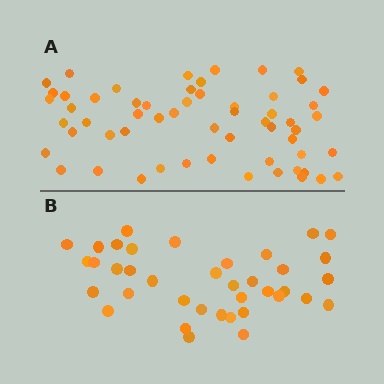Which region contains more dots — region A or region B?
Region A (the top region) has more dots.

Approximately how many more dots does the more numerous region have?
Region A has approximately 20 more dots than region B.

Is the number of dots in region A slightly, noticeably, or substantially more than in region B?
Region A has substantially more. The ratio is roughly 1.5 to 1.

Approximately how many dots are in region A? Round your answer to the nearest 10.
About 60 dots. (The exact count is 58, which rounds to 60.)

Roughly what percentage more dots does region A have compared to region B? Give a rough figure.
About 55% more.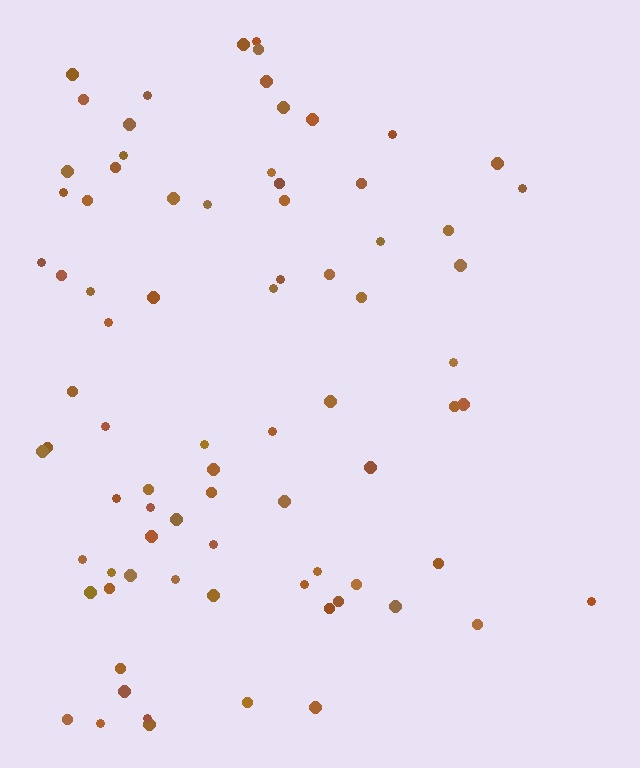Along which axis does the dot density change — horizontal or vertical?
Horizontal.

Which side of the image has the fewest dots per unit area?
The right.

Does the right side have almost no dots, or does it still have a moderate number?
Still a moderate number, just noticeably fewer than the left.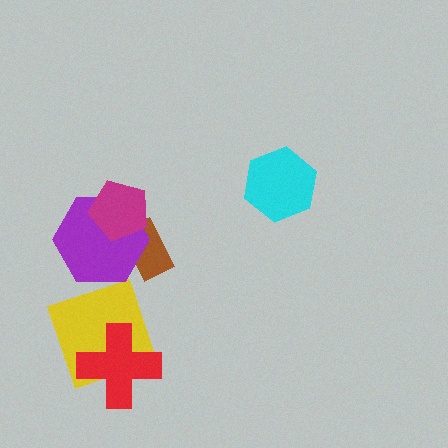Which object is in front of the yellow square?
The red cross is in front of the yellow square.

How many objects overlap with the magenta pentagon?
2 objects overlap with the magenta pentagon.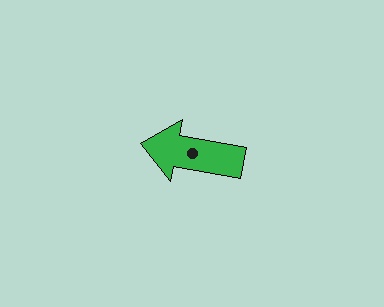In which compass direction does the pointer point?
West.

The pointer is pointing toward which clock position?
Roughly 9 o'clock.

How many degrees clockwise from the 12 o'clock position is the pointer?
Approximately 281 degrees.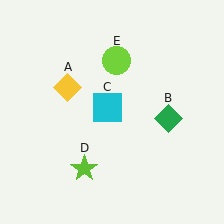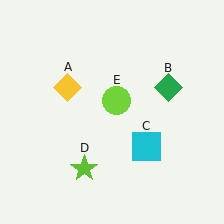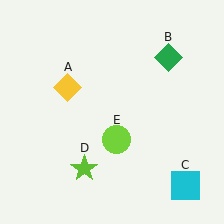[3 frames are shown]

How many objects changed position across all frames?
3 objects changed position: green diamond (object B), cyan square (object C), lime circle (object E).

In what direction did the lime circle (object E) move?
The lime circle (object E) moved down.